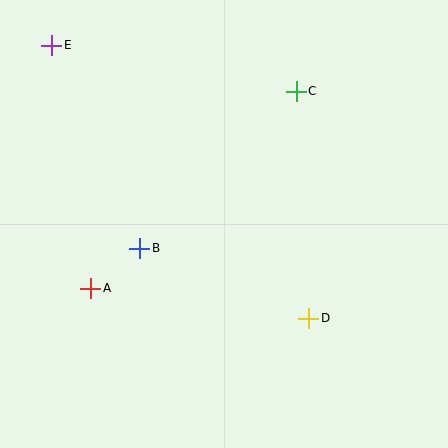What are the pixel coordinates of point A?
Point A is at (91, 288).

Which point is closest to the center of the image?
Point B at (140, 248) is closest to the center.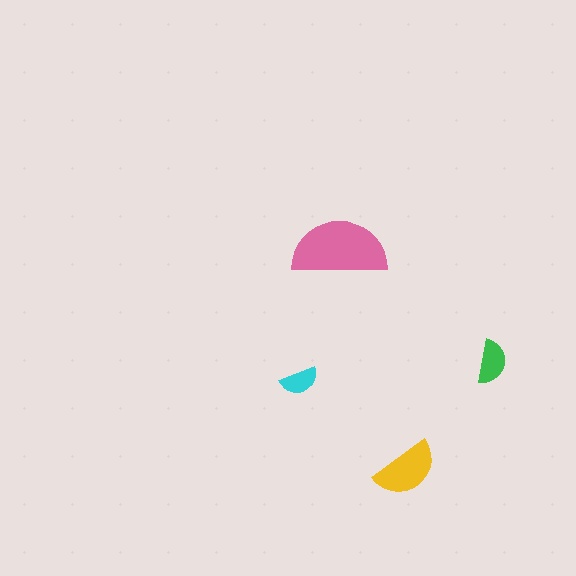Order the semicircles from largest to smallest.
the pink one, the yellow one, the green one, the cyan one.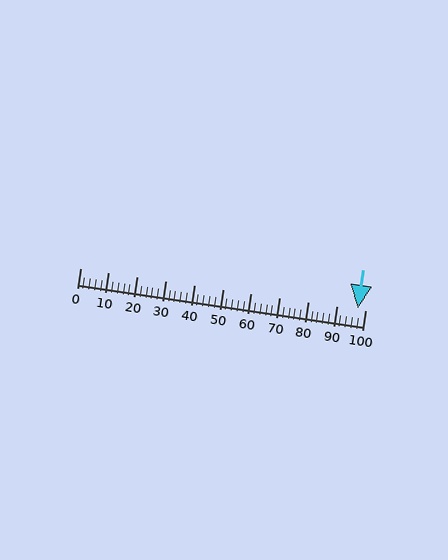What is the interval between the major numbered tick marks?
The major tick marks are spaced 10 units apart.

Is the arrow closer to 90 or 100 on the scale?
The arrow is closer to 100.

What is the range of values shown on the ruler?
The ruler shows values from 0 to 100.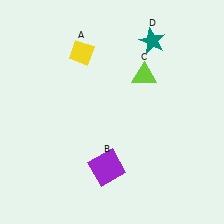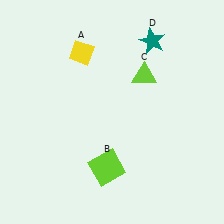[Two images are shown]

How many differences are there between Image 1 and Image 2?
There is 1 difference between the two images.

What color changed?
The square (B) changed from purple in Image 1 to lime in Image 2.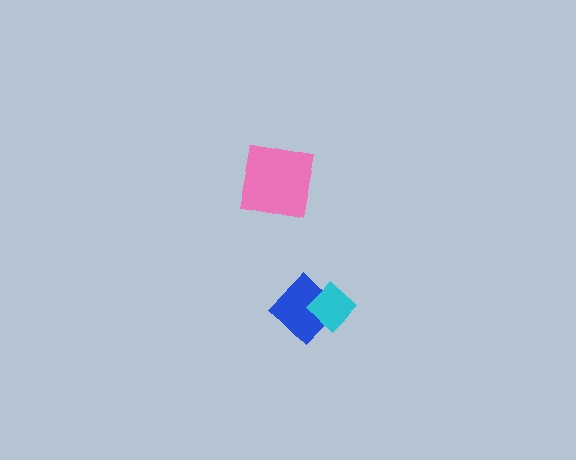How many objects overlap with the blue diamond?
1 object overlaps with the blue diamond.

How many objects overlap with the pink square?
0 objects overlap with the pink square.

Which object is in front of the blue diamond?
The cyan diamond is in front of the blue diamond.